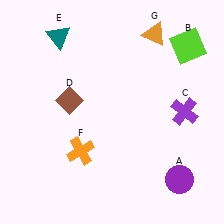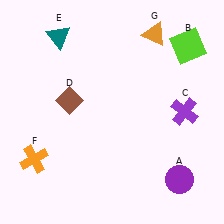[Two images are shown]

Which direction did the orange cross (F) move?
The orange cross (F) moved left.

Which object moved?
The orange cross (F) moved left.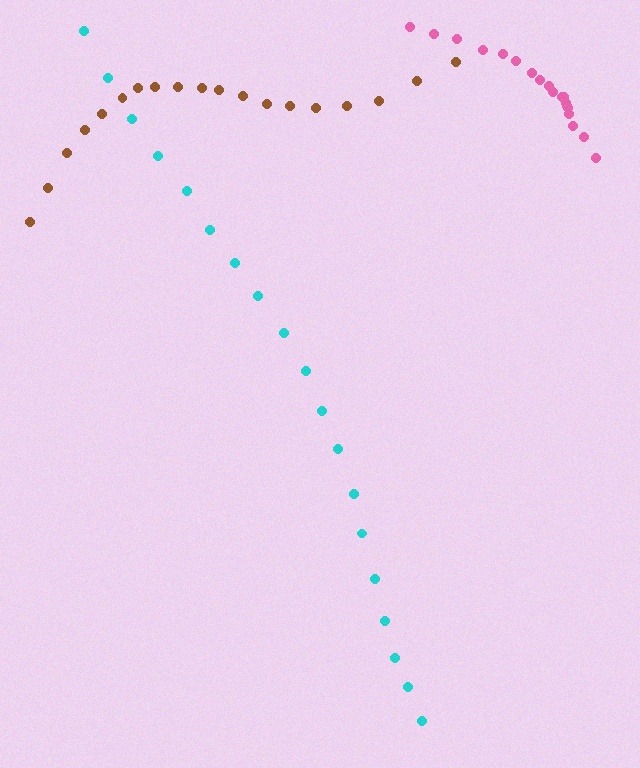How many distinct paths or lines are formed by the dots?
There are 3 distinct paths.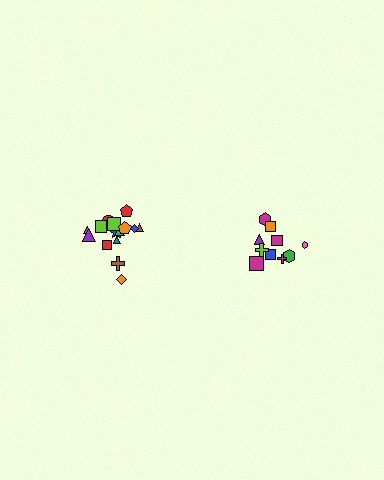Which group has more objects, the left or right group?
The left group.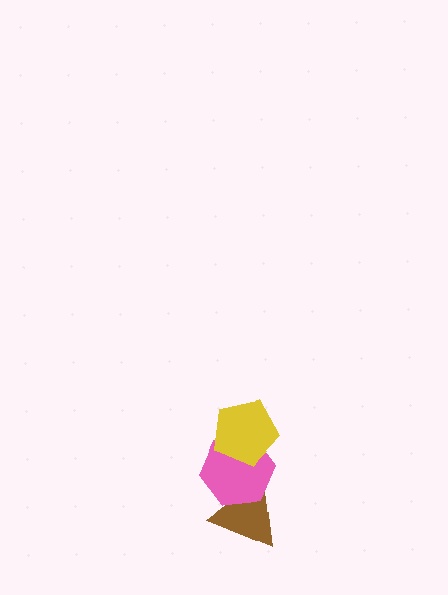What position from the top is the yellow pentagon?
The yellow pentagon is 1st from the top.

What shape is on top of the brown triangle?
The pink hexagon is on top of the brown triangle.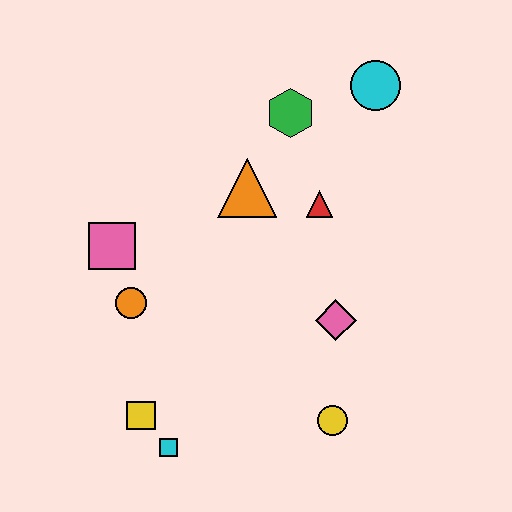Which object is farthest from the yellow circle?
The cyan circle is farthest from the yellow circle.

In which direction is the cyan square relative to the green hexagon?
The cyan square is below the green hexagon.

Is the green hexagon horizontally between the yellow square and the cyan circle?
Yes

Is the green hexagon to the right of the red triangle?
No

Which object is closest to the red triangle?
The orange triangle is closest to the red triangle.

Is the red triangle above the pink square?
Yes